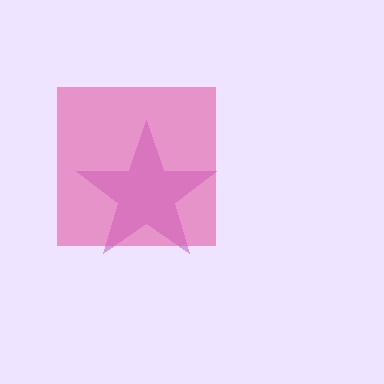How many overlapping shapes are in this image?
There are 2 overlapping shapes in the image.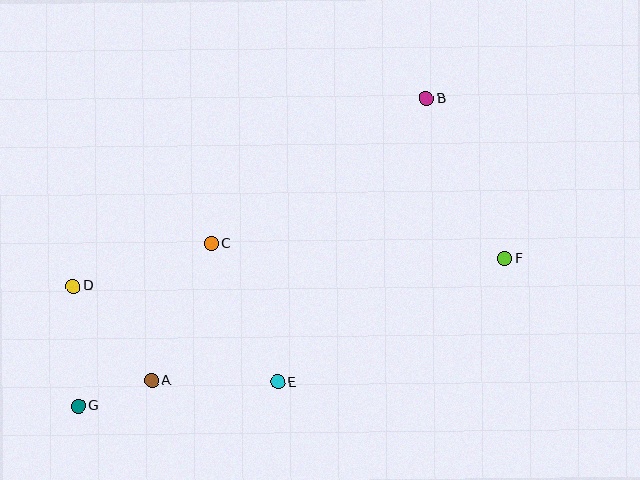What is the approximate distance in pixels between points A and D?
The distance between A and D is approximately 123 pixels.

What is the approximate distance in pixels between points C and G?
The distance between C and G is approximately 211 pixels.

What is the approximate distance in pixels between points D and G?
The distance between D and G is approximately 120 pixels.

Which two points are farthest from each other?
Points B and G are farthest from each other.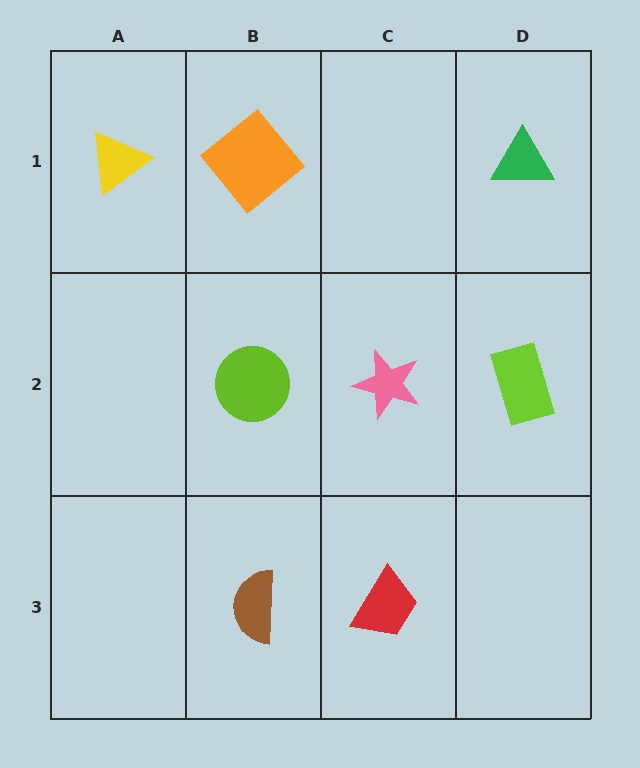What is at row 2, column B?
A lime circle.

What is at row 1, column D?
A green triangle.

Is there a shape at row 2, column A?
No, that cell is empty.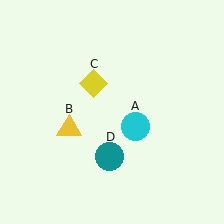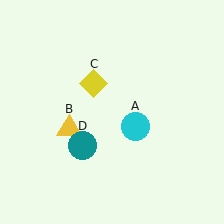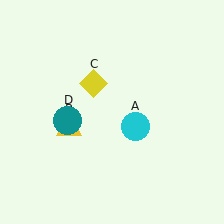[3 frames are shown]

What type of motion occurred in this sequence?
The teal circle (object D) rotated clockwise around the center of the scene.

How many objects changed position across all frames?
1 object changed position: teal circle (object D).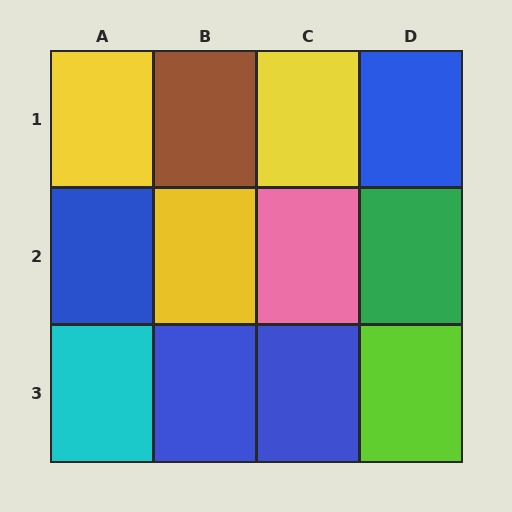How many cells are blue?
4 cells are blue.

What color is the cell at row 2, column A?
Blue.